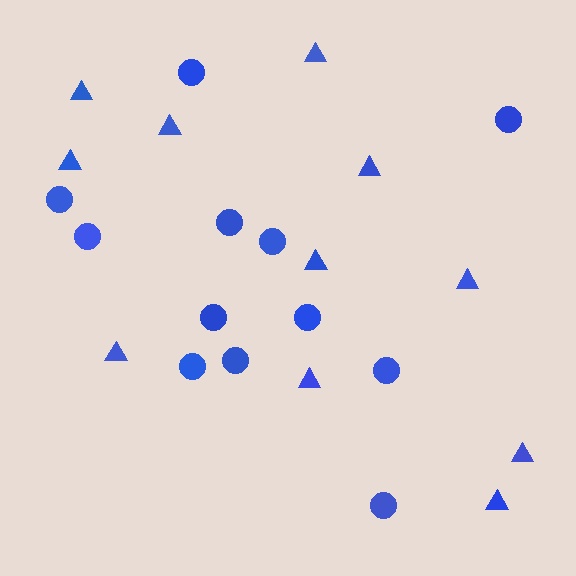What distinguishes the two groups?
There are 2 groups: one group of triangles (11) and one group of circles (12).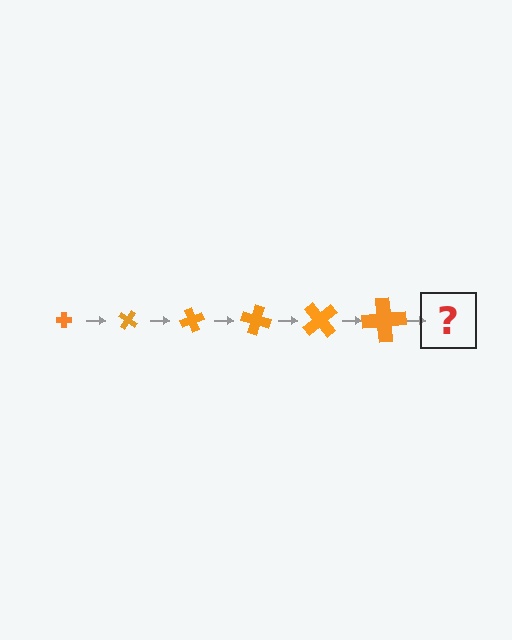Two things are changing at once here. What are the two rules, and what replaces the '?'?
The two rules are that the cross grows larger each step and it rotates 35 degrees each step. The '?' should be a cross, larger than the previous one and rotated 210 degrees from the start.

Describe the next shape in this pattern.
It should be a cross, larger than the previous one and rotated 210 degrees from the start.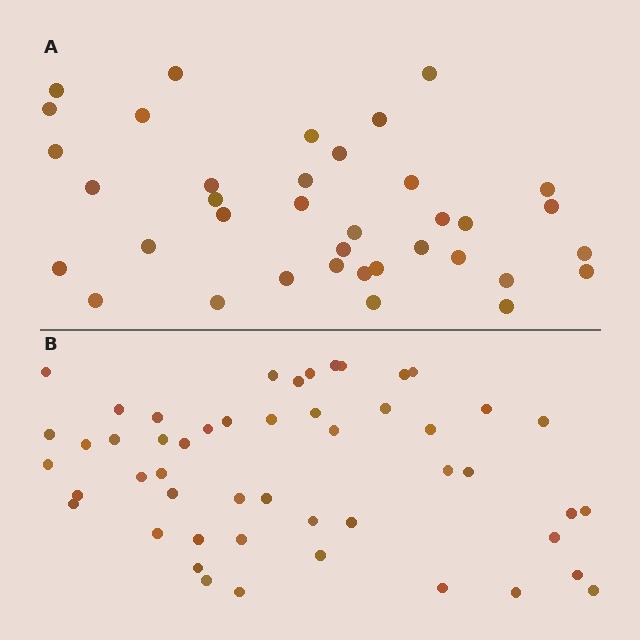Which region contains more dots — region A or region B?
Region B (the bottom region) has more dots.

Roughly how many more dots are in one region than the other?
Region B has approximately 15 more dots than region A.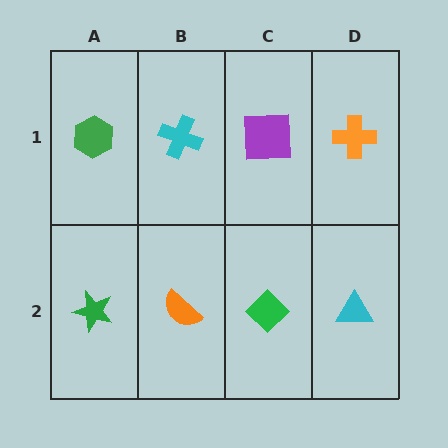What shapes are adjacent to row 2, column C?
A purple square (row 1, column C), an orange semicircle (row 2, column B), a cyan triangle (row 2, column D).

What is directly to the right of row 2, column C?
A cyan triangle.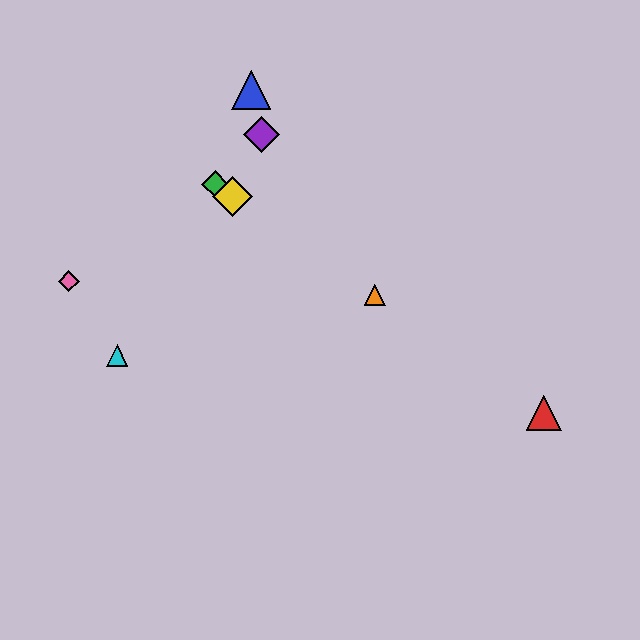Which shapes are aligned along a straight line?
The red triangle, the green diamond, the yellow diamond, the orange triangle are aligned along a straight line.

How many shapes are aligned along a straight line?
4 shapes (the red triangle, the green diamond, the yellow diamond, the orange triangle) are aligned along a straight line.